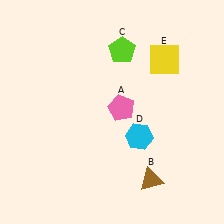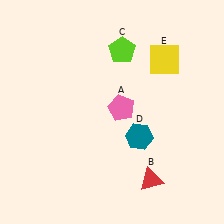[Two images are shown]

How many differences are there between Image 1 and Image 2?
There are 2 differences between the two images.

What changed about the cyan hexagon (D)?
In Image 1, D is cyan. In Image 2, it changed to teal.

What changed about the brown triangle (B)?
In Image 1, B is brown. In Image 2, it changed to red.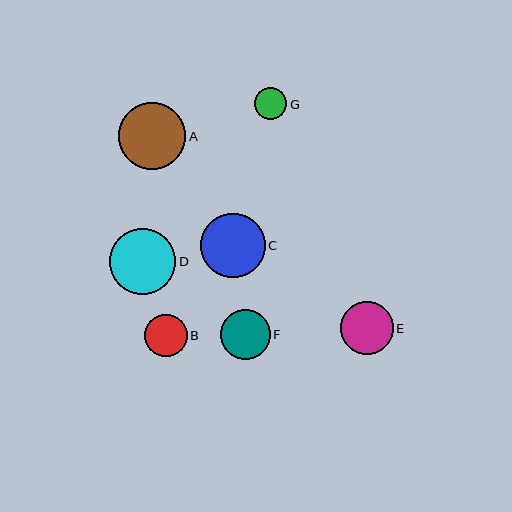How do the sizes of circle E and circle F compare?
Circle E and circle F are approximately the same size.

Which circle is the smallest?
Circle G is the smallest with a size of approximately 32 pixels.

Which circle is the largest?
Circle A is the largest with a size of approximately 67 pixels.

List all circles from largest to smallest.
From largest to smallest: A, D, C, E, F, B, G.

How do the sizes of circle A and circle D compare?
Circle A and circle D are approximately the same size.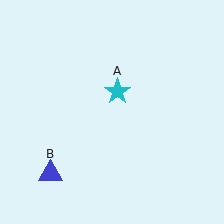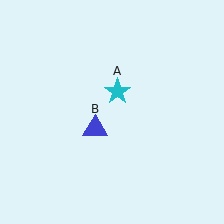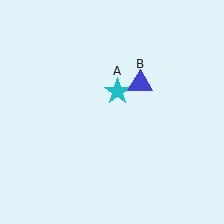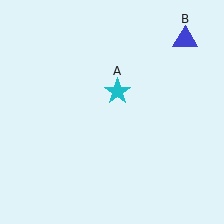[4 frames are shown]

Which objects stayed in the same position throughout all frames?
Cyan star (object A) remained stationary.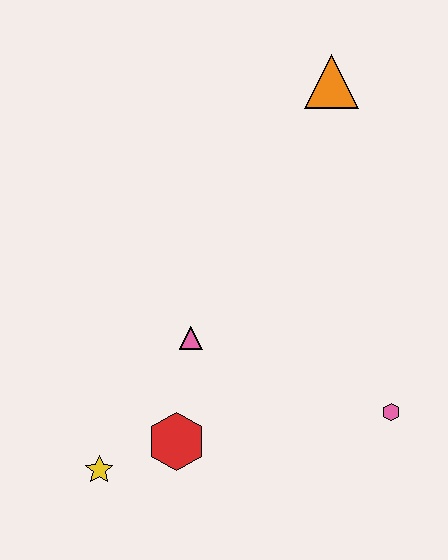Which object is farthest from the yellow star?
The orange triangle is farthest from the yellow star.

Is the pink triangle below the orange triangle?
Yes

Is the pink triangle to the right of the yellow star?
Yes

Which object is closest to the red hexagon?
The yellow star is closest to the red hexagon.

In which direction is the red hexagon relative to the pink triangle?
The red hexagon is below the pink triangle.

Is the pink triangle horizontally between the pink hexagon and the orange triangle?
No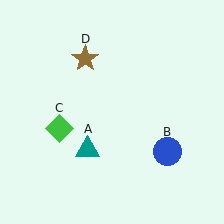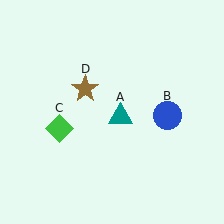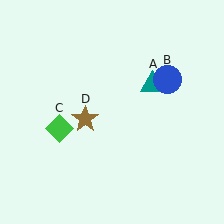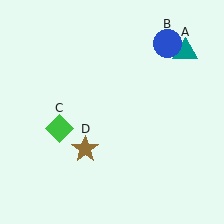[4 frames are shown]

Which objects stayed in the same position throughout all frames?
Green diamond (object C) remained stationary.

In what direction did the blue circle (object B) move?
The blue circle (object B) moved up.